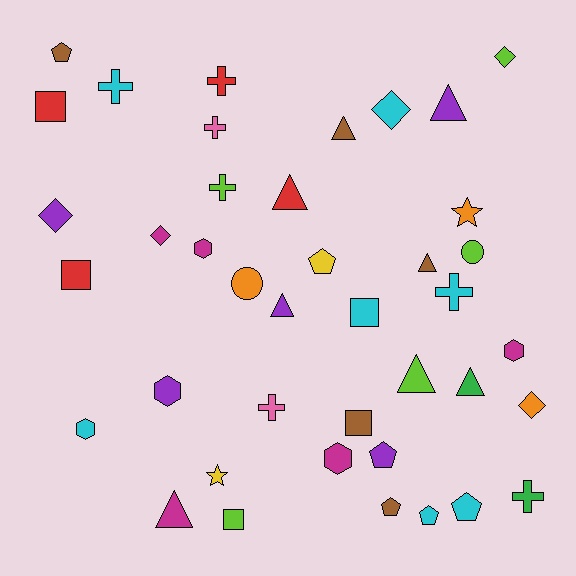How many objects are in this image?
There are 40 objects.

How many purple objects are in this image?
There are 5 purple objects.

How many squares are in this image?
There are 5 squares.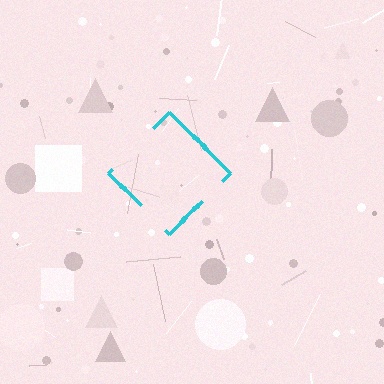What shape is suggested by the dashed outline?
The dashed outline suggests a diamond.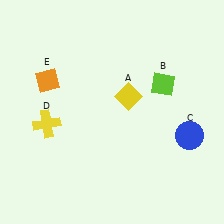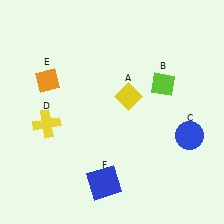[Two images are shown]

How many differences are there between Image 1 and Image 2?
There is 1 difference between the two images.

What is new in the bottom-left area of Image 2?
A blue square (F) was added in the bottom-left area of Image 2.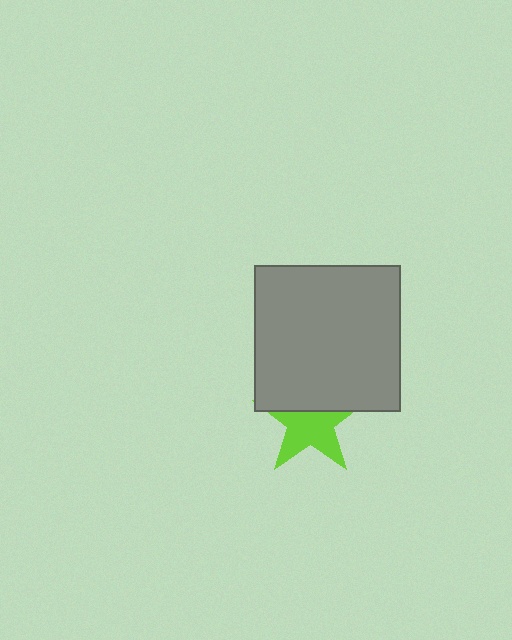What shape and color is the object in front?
The object in front is a gray square.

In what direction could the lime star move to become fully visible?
The lime star could move down. That would shift it out from behind the gray square entirely.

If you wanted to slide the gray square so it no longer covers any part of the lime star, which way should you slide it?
Slide it up — that is the most direct way to separate the two shapes.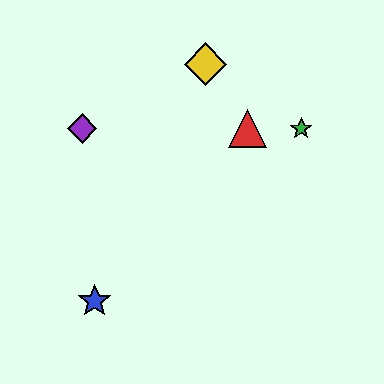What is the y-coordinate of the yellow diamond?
The yellow diamond is at y≈64.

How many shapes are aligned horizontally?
3 shapes (the red triangle, the green star, the purple diamond) are aligned horizontally.